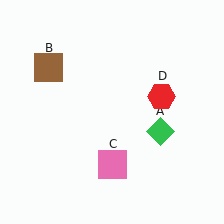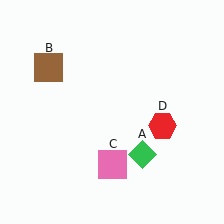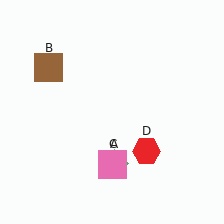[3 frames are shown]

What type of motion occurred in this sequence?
The green diamond (object A), red hexagon (object D) rotated clockwise around the center of the scene.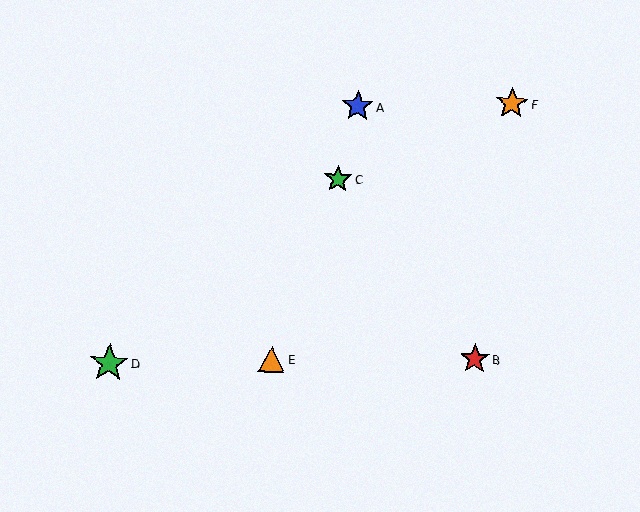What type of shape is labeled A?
Shape A is a blue star.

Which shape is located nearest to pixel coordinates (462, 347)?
The red star (labeled B) at (475, 359) is nearest to that location.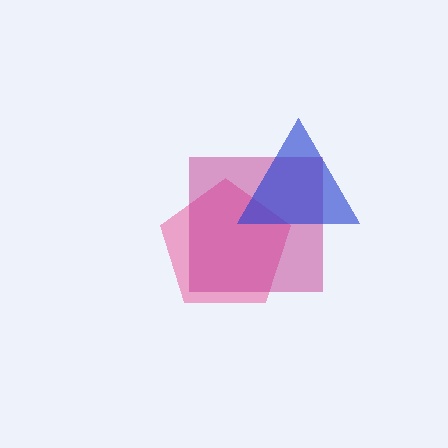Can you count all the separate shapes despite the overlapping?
Yes, there are 3 separate shapes.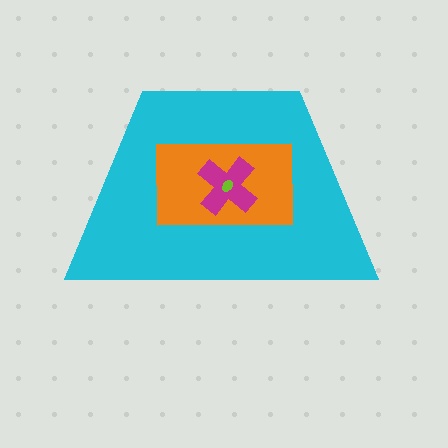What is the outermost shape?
The cyan trapezoid.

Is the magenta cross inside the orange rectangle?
Yes.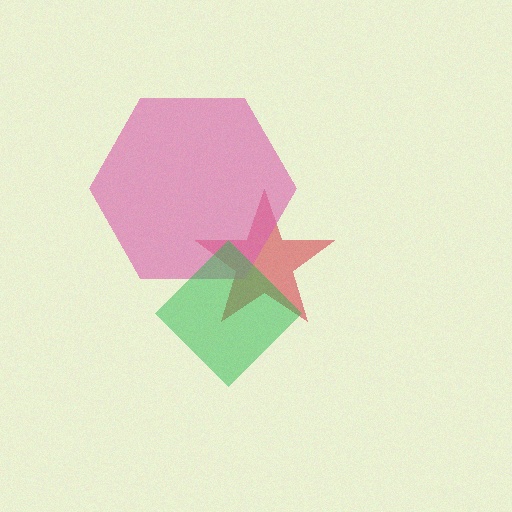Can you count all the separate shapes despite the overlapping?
Yes, there are 3 separate shapes.